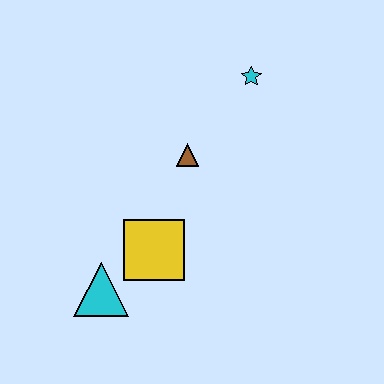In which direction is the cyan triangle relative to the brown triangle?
The cyan triangle is below the brown triangle.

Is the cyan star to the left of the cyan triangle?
No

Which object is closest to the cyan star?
The brown triangle is closest to the cyan star.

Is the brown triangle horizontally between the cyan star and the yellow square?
Yes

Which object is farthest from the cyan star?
The cyan triangle is farthest from the cyan star.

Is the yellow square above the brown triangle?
No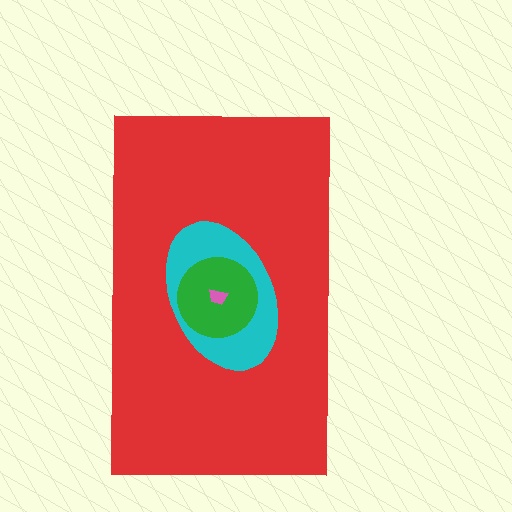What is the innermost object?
The pink trapezoid.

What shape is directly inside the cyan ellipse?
The green circle.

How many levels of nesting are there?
4.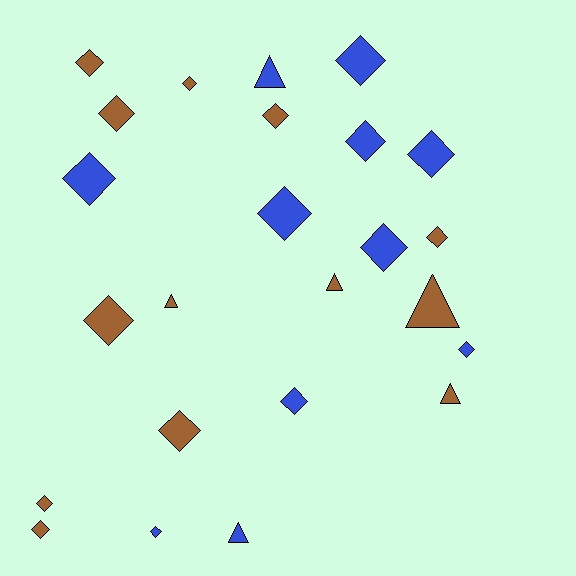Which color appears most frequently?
Brown, with 13 objects.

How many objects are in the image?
There are 24 objects.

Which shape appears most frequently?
Diamond, with 18 objects.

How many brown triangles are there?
There are 4 brown triangles.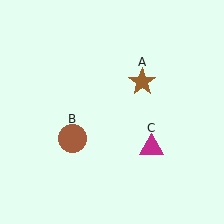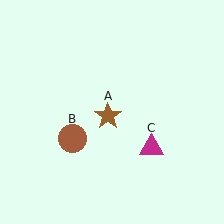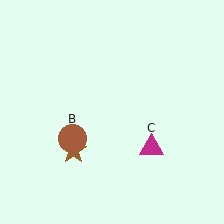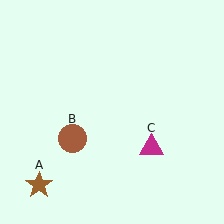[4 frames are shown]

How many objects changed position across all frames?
1 object changed position: brown star (object A).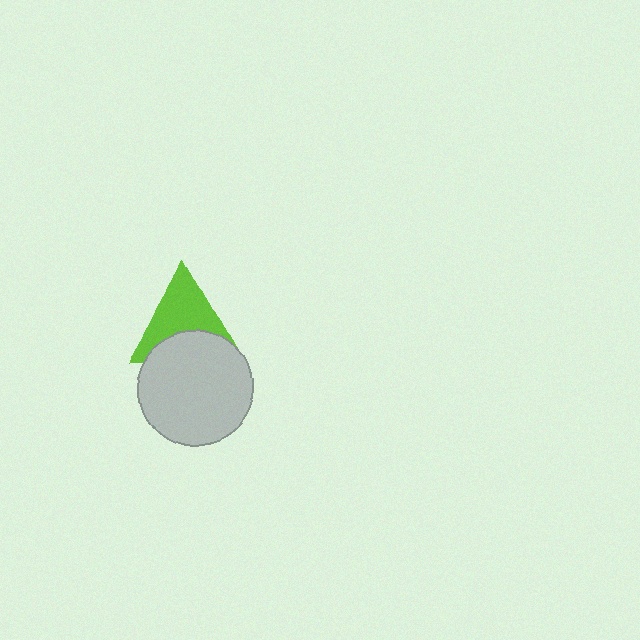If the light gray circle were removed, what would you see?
You would see the complete lime triangle.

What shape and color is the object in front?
The object in front is a light gray circle.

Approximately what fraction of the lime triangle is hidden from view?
Roughly 39% of the lime triangle is hidden behind the light gray circle.